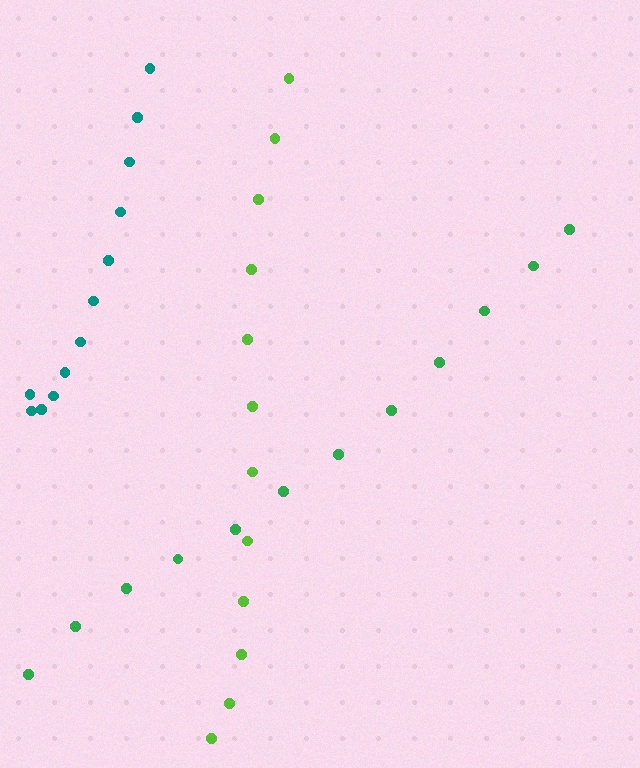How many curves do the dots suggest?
There are 3 distinct paths.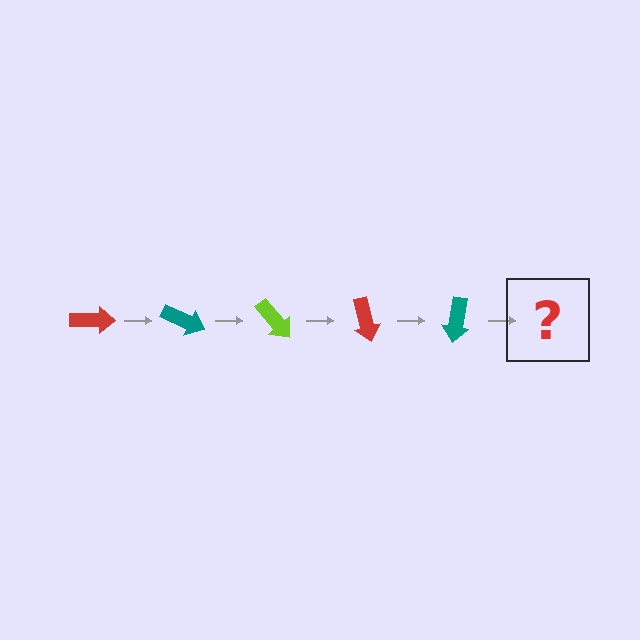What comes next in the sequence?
The next element should be a lime arrow, rotated 125 degrees from the start.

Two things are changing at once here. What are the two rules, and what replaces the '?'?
The two rules are that it rotates 25 degrees each step and the color cycles through red, teal, and lime. The '?' should be a lime arrow, rotated 125 degrees from the start.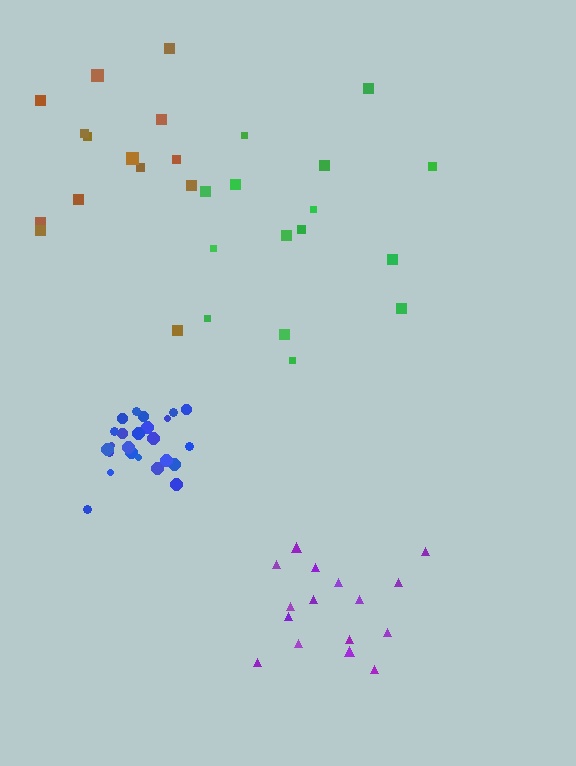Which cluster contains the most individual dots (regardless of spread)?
Blue (24).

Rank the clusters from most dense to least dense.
blue, purple, green, brown.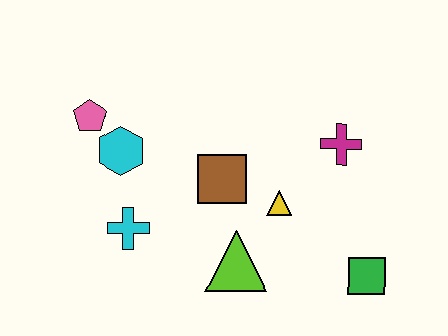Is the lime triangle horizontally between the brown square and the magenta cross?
Yes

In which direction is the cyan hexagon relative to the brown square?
The cyan hexagon is to the left of the brown square.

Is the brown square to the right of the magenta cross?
No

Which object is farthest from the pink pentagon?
The green square is farthest from the pink pentagon.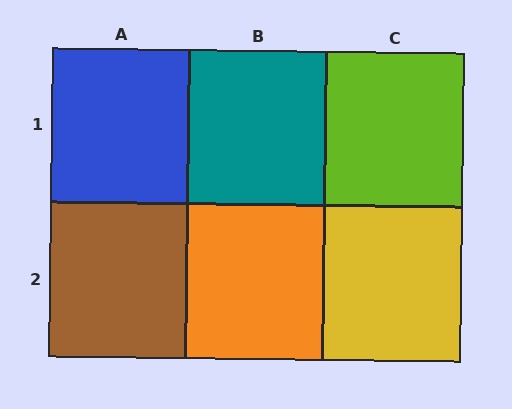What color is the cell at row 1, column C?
Lime.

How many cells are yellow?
1 cell is yellow.